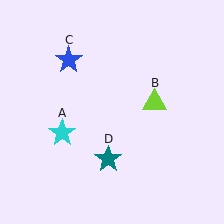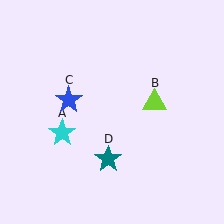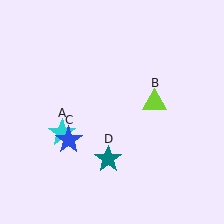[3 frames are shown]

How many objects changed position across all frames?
1 object changed position: blue star (object C).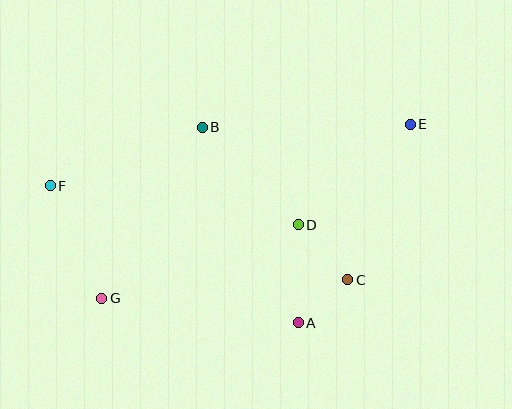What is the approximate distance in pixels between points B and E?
The distance between B and E is approximately 208 pixels.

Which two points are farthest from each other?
Points E and F are farthest from each other.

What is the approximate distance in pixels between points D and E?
The distance between D and E is approximately 150 pixels.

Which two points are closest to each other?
Points A and C are closest to each other.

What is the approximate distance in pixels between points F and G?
The distance between F and G is approximately 124 pixels.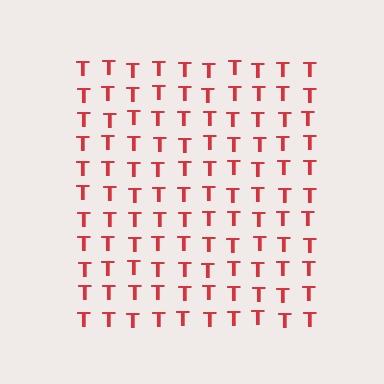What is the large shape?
The large shape is a square.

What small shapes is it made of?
It is made of small letter T's.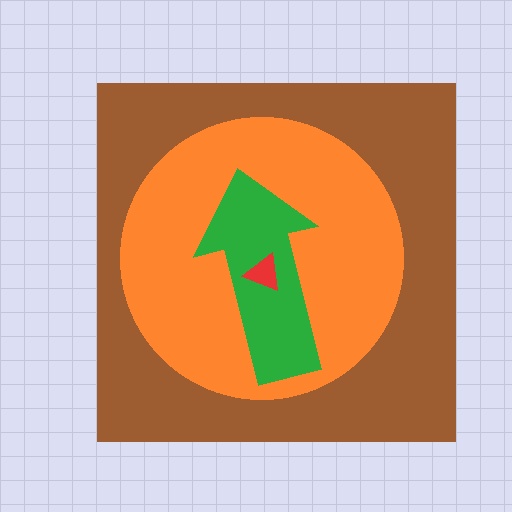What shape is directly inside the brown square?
The orange circle.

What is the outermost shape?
The brown square.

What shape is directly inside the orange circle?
The green arrow.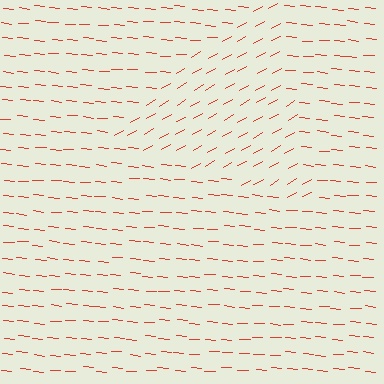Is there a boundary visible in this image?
Yes, there is a texture boundary formed by a change in line orientation.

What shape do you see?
I see a triangle.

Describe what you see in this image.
The image is filled with small red line segments. A triangle region in the image has lines oriented differently from the surrounding lines, creating a visible texture boundary.